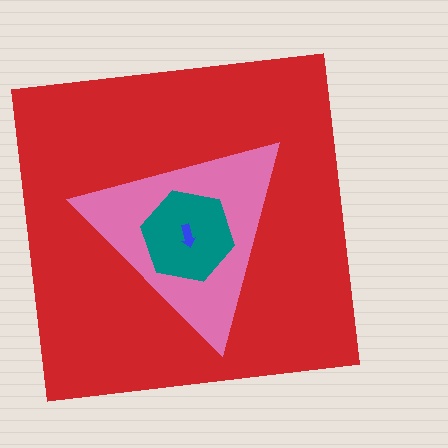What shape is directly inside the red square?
The pink triangle.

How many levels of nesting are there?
4.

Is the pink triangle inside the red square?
Yes.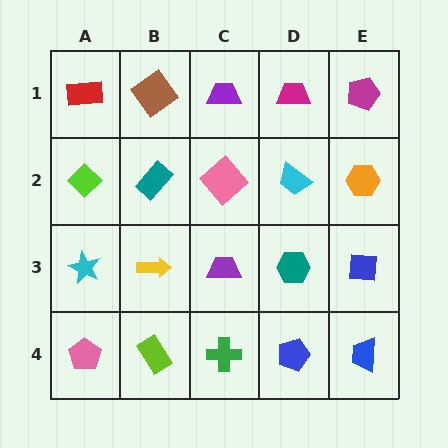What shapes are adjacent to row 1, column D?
A cyan trapezoid (row 2, column D), a purple trapezoid (row 1, column C), a magenta pentagon (row 1, column E).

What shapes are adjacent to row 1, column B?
A teal rectangle (row 2, column B), a red rectangle (row 1, column A), a purple trapezoid (row 1, column C).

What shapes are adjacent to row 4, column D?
A teal hexagon (row 3, column D), a green cross (row 4, column C), a blue trapezoid (row 4, column E).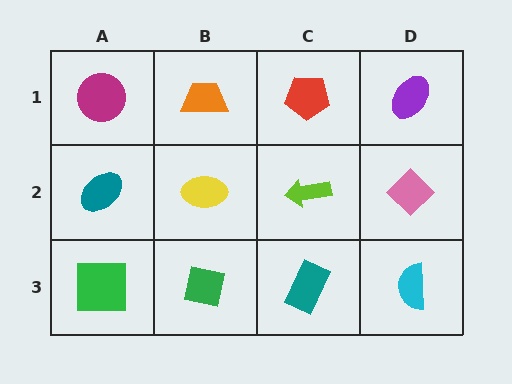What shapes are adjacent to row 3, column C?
A lime arrow (row 2, column C), a green square (row 3, column B), a cyan semicircle (row 3, column D).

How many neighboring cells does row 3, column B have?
3.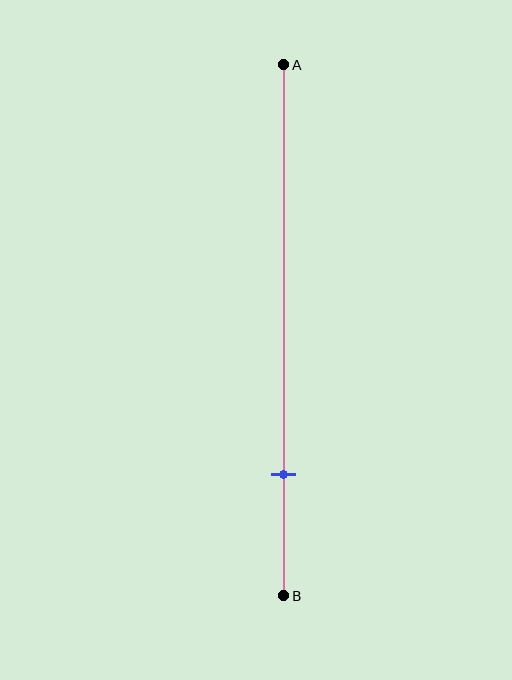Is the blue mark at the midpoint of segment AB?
No, the mark is at about 75% from A, not at the 50% midpoint.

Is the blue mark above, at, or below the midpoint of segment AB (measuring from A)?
The blue mark is below the midpoint of segment AB.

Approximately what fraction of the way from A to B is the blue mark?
The blue mark is approximately 75% of the way from A to B.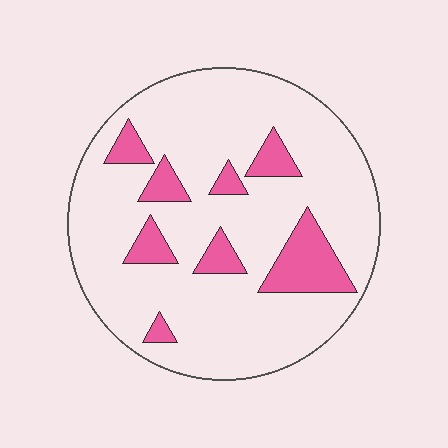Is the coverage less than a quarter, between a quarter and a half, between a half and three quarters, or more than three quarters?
Less than a quarter.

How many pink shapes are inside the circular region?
8.